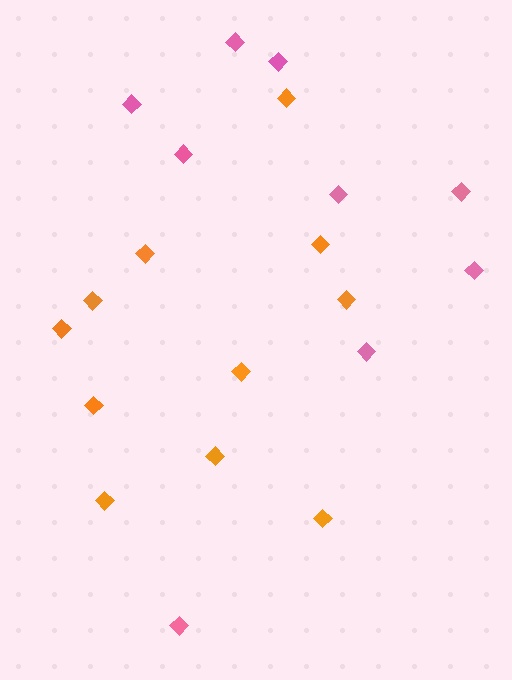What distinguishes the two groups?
There are 2 groups: one group of orange diamonds (11) and one group of pink diamonds (9).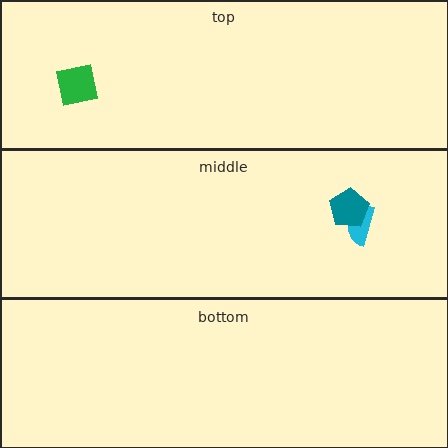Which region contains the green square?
The top region.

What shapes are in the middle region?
The cyan semicircle, the teal pentagon.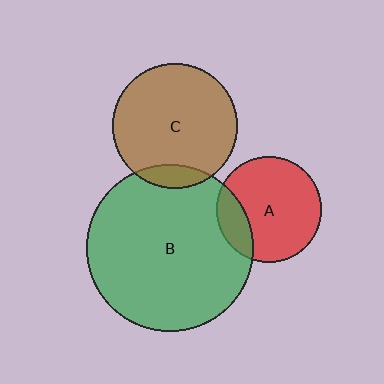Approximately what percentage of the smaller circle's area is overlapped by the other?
Approximately 20%.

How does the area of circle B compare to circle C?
Approximately 1.8 times.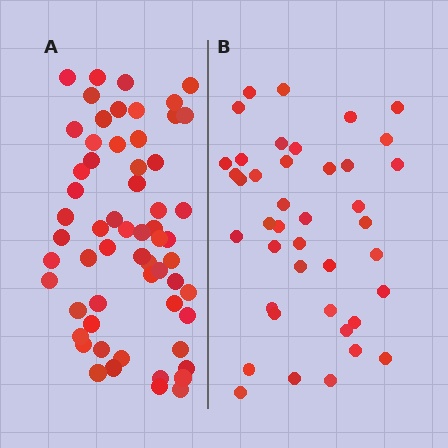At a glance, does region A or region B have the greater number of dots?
Region A (the left region) has more dots.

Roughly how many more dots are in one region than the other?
Region A has approximately 20 more dots than region B.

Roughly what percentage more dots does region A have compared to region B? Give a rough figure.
About 45% more.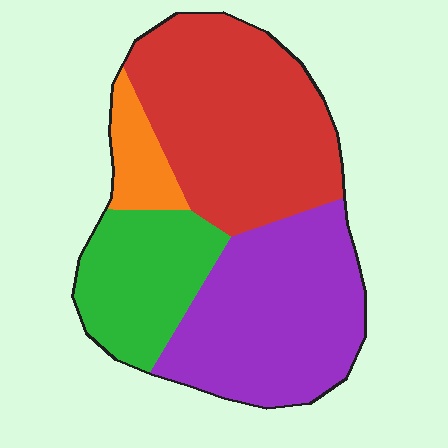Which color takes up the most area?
Red, at roughly 40%.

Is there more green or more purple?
Purple.